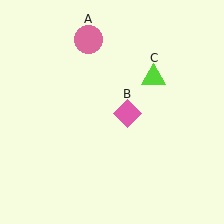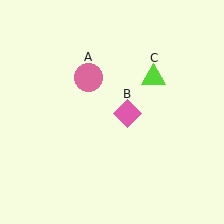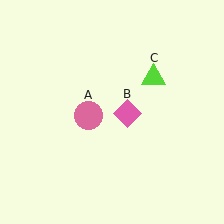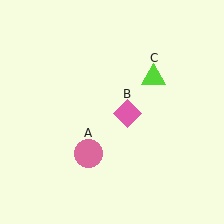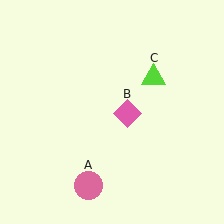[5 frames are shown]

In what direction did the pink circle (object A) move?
The pink circle (object A) moved down.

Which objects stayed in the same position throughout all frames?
Pink diamond (object B) and lime triangle (object C) remained stationary.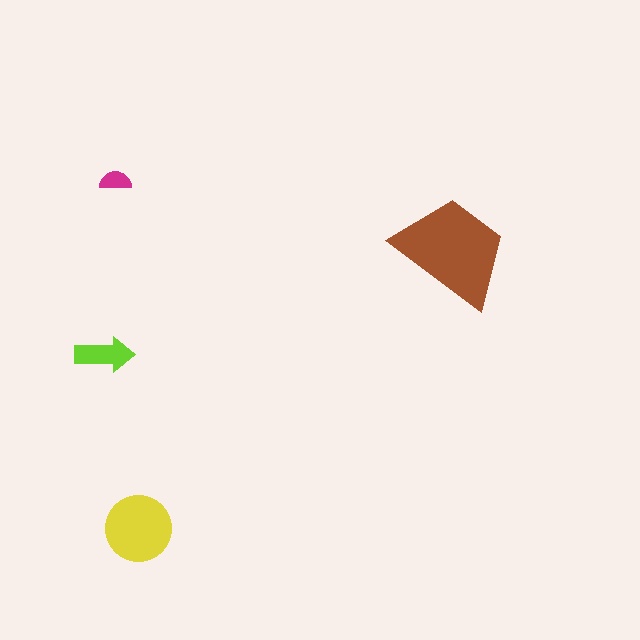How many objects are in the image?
There are 4 objects in the image.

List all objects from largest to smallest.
The brown trapezoid, the yellow circle, the lime arrow, the magenta semicircle.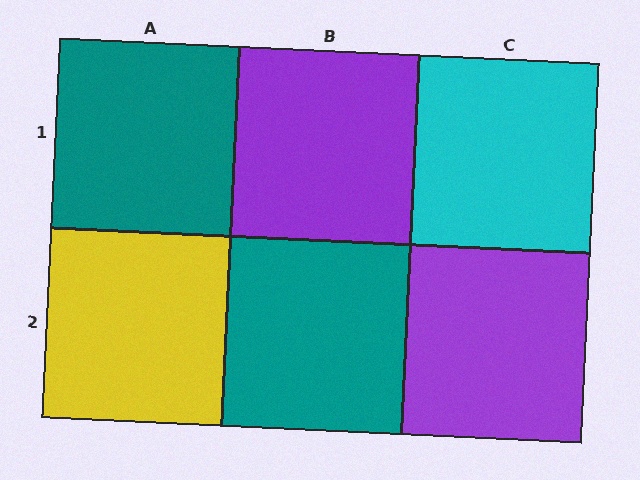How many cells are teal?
2 cells are teal.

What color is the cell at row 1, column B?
Purple.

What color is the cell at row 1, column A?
Teal.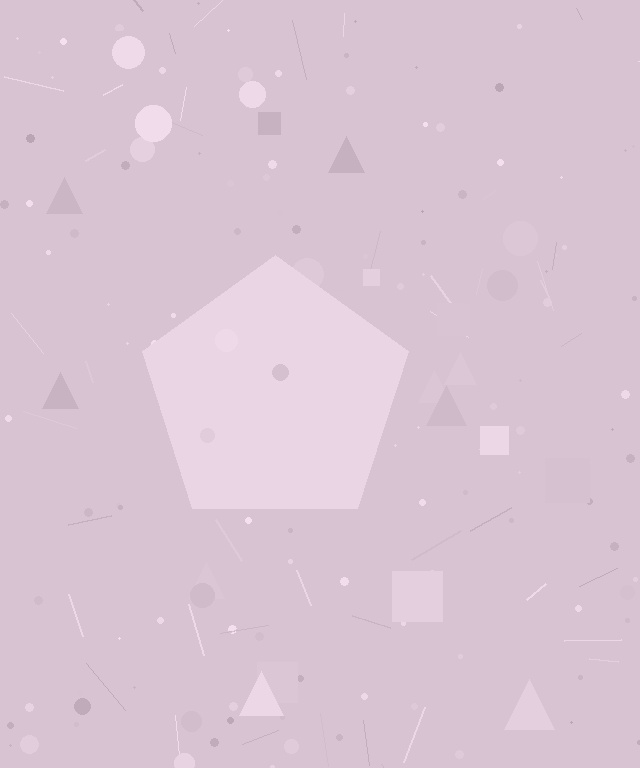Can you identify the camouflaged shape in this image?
The camouflaged shape is a pentagon.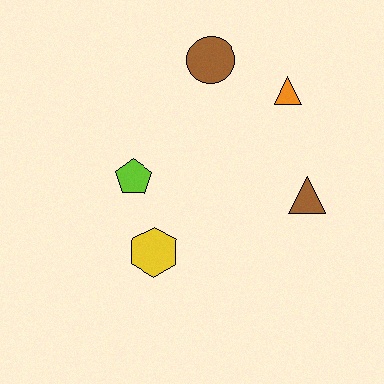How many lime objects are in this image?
There is 1 lime object.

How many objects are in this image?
There are 5 objects.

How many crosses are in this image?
There are no crosses.